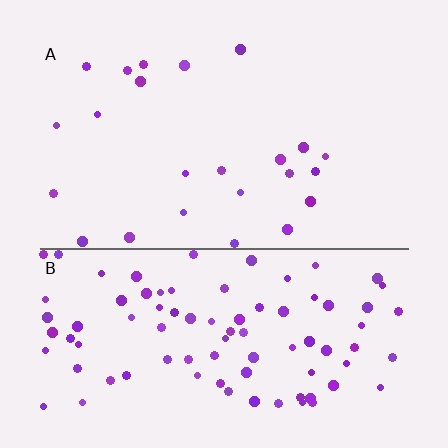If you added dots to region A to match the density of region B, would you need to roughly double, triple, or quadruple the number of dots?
Approximately quadruple.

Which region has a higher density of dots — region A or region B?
B (the bottom).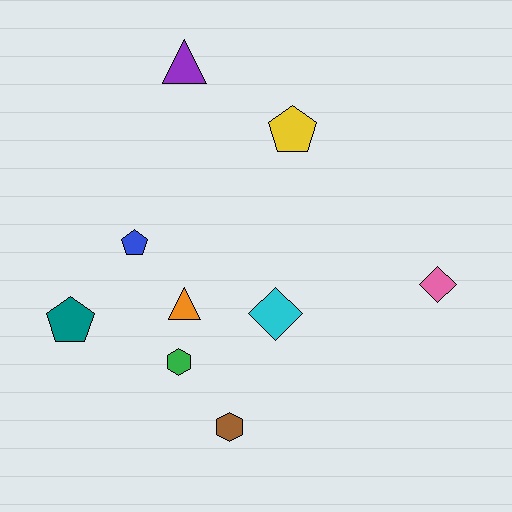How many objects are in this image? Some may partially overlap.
There are 9 objects.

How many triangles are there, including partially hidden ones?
There are 2 triangles.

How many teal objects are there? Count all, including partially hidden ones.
There is 1 teal object.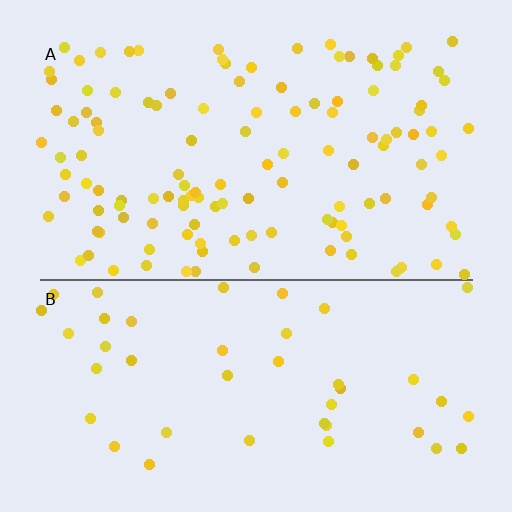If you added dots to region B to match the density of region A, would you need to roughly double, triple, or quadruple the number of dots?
Approximately triple.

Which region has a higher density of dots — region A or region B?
A (the top).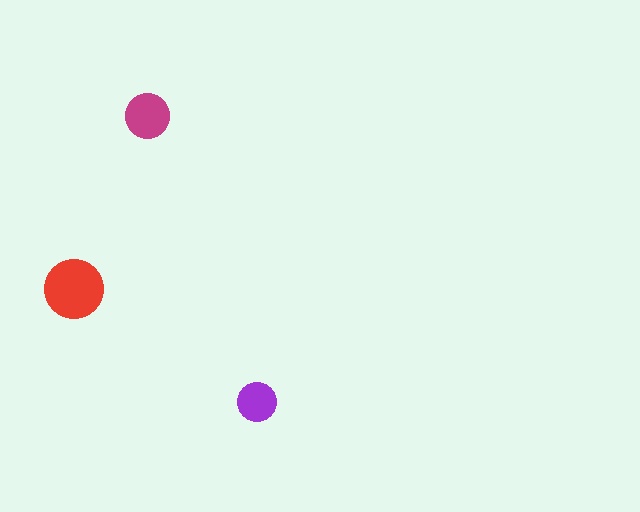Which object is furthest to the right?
The purple circle is rightmost.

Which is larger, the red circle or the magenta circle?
The red one.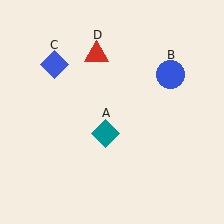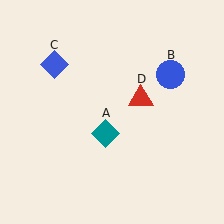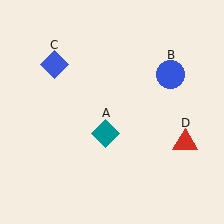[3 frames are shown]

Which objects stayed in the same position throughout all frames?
Teal diamond (object A) and blue circle (object B) and blue diamond (object C) remained stationary.